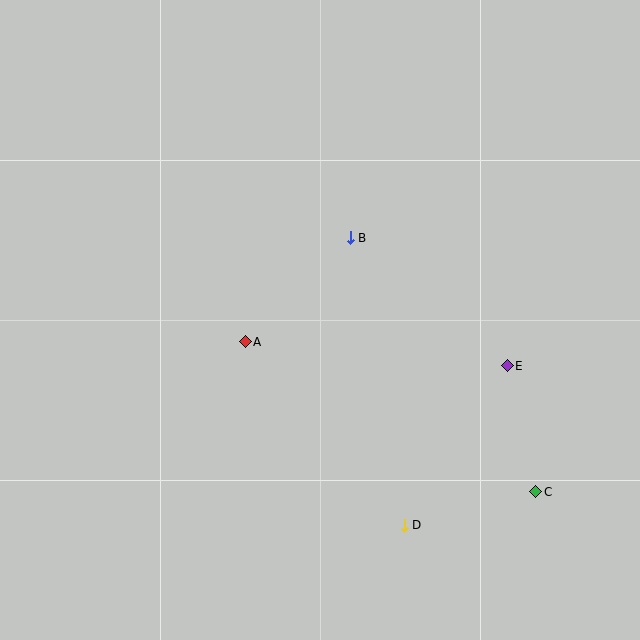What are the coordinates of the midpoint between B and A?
The midpoint between B and A is at (298, 290).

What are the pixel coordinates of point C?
Point C is at (536, 492).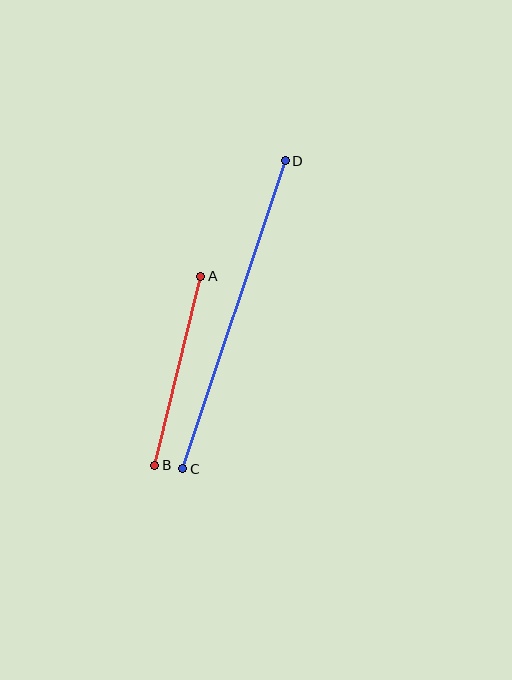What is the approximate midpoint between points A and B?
The midpoint is at approximately (178, 371) pixels.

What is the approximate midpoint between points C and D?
The midpoint is at approximately (234, 315) pixels.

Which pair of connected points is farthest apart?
Points C and D are farthest apart.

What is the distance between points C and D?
The distance is approximately 325 pixels.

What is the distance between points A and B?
The distance is approximately 195 pixels.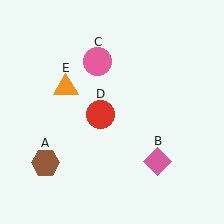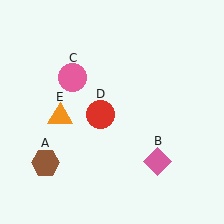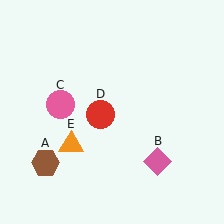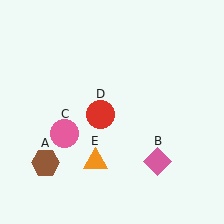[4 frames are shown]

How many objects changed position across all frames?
2 objects changed position: pink circle (object C), orange triangle (object E).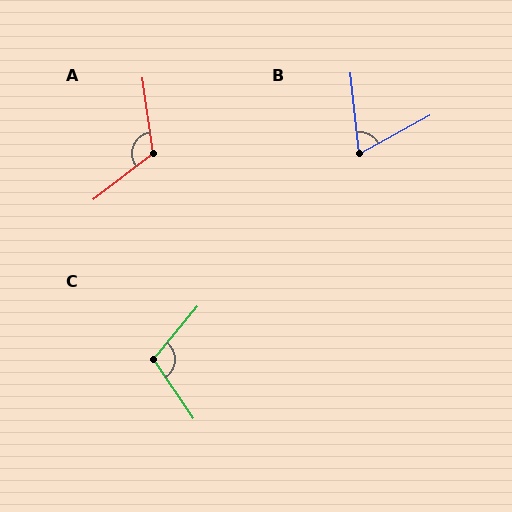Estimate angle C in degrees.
Approximately 106 degrees.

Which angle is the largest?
A, at approximately 120 degrees.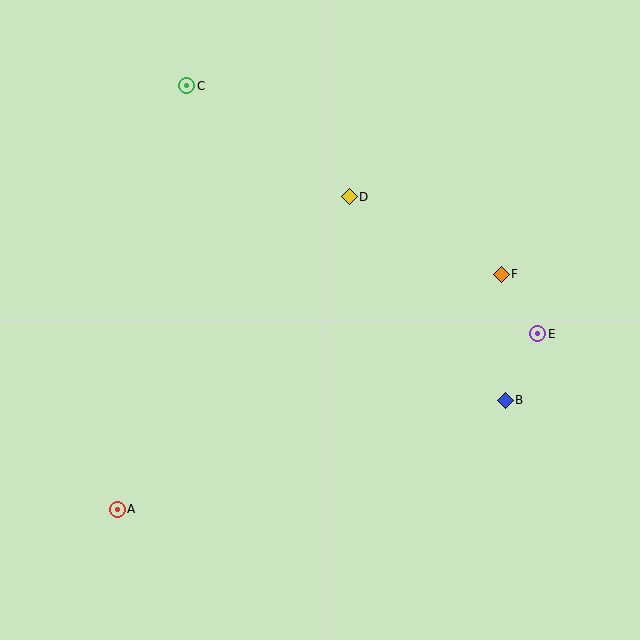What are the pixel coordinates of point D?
Point D is at (349, 197).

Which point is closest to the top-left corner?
Point C is closest to the top-left corner.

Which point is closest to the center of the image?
Point D at (349, 197) is closest to the center.